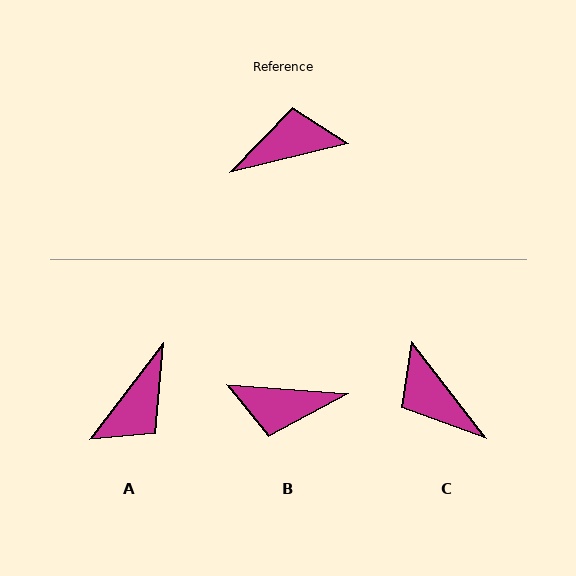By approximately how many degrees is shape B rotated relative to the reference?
Approximately 162 degrees counter-clockwise.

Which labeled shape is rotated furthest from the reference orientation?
B, about 162 degrees away.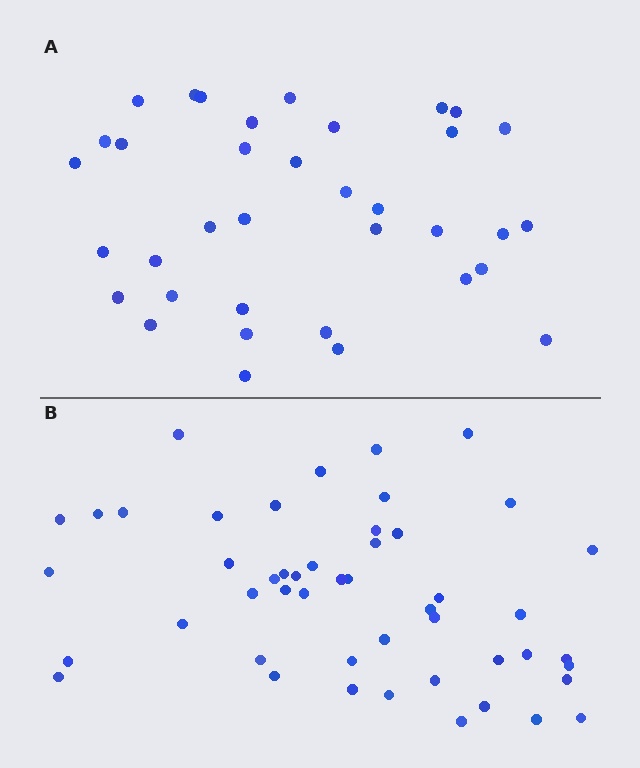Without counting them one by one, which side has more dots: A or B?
Region B (the bottom region) has more dots.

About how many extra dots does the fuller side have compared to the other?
Region B has approximately 15 more dots than region A.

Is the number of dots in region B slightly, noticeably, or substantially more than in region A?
Region B has noticeably more, but not dramatically so. The ratio is roughly 1.4 to 1.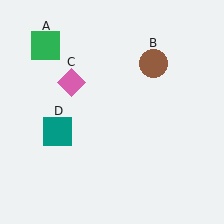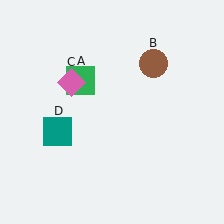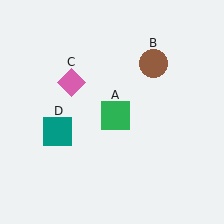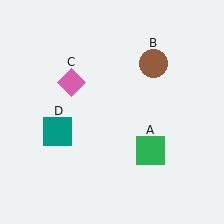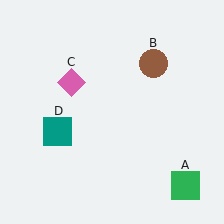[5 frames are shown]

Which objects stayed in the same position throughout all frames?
Brown circle (object B) and pink diamond (object C) and teal square (object D) remained stationary.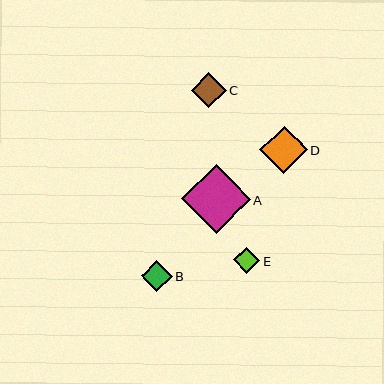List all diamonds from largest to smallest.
From largest to smallest: A, D, C, B, E.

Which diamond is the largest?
Diamond A is the largest with a size of approximately 69 pixels.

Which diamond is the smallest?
Diamond E is the smallest with a size of approximately 26 pixels.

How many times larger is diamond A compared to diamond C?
Diamond A is approximately 1.9 times the size of diamond C.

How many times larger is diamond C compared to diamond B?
Diamond C is approximately 1.1 times the size of diamond B.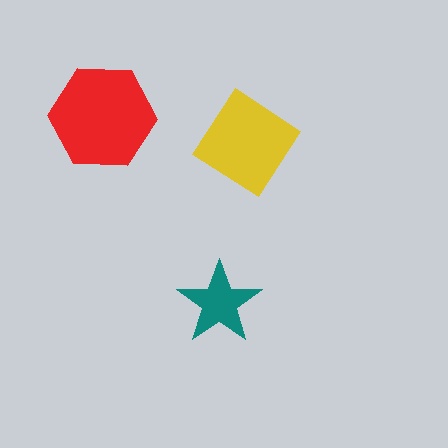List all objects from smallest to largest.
The teal star, the yellow diamond, the red hexagon.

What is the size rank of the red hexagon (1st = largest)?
1st.